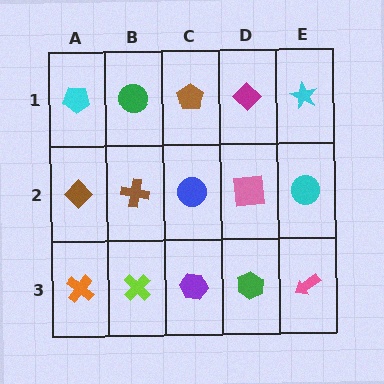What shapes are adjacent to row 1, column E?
A cyan circle (row 2, column E), a magenta diamond (row 1, column D).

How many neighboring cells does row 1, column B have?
3.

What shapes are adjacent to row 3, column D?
A pink square (row 2, column D), a purple hexagon (row 3, column C), a pink arrow (row 3, column E).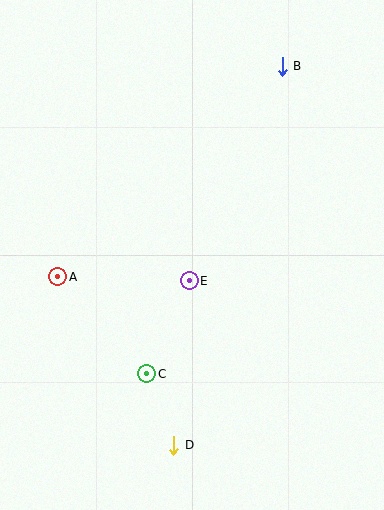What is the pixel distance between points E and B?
The distance between E and B is 234 pixels.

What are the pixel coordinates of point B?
Point B is at (282, 66).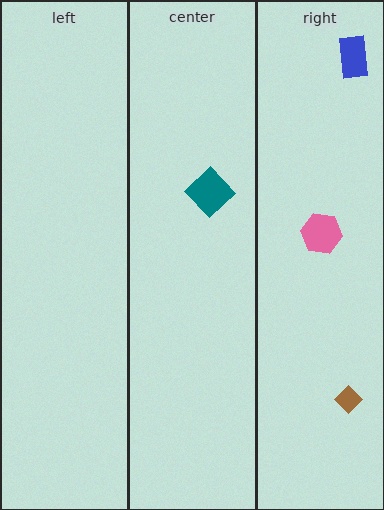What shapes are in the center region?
The teal diamond.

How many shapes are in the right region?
3.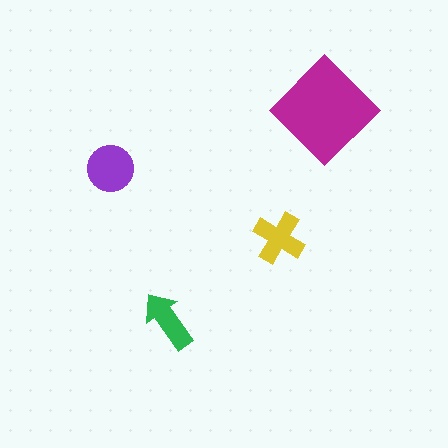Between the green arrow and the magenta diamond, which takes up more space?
The magenta diamond.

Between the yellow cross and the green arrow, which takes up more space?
The yellow cross.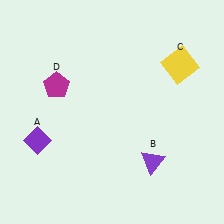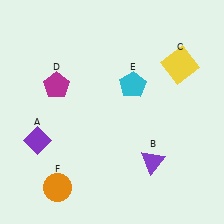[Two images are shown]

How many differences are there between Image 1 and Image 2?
There are 2 differences between the two images.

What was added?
A cyan pentagon (E), an orange circle (F) were added in Image 2.